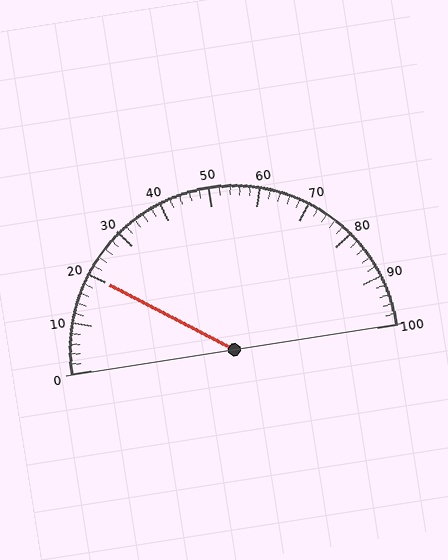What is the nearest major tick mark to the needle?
The nearest major tick mark is 20.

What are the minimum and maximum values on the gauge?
The gauge ranges from 0 to 100.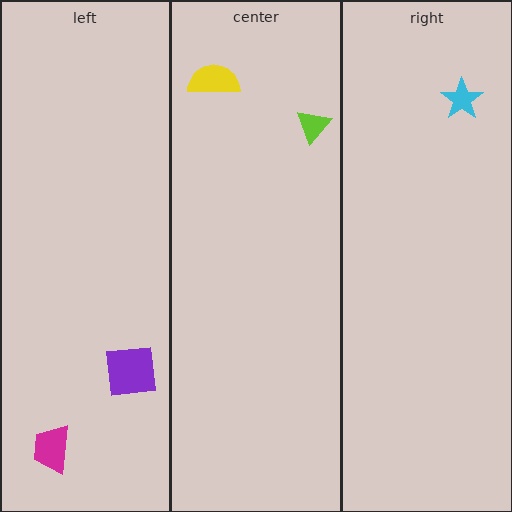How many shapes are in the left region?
2.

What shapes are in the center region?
The yellow semicircle, the lime triangle.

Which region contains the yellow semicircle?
The center region.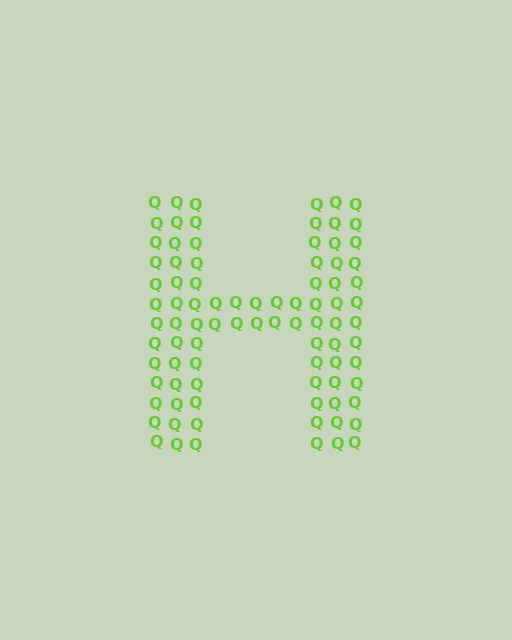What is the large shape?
The large shape is the letter H.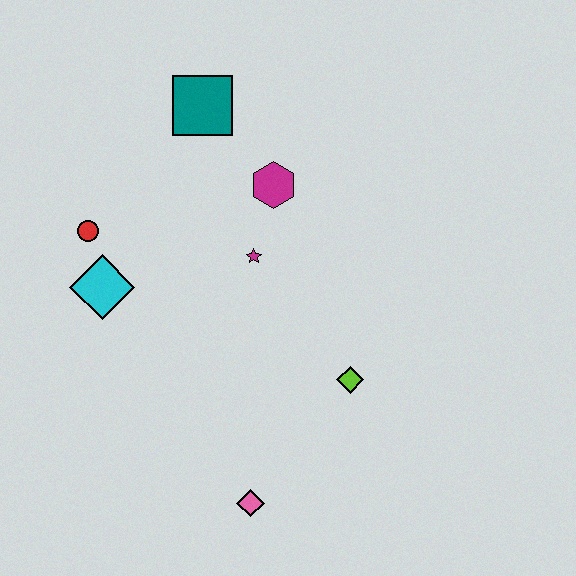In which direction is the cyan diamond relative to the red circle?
The cyan diamond is below the red circle.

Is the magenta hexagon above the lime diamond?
Yes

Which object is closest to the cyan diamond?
The red circle is closest to the cyan diamond.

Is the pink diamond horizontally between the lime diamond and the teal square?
Yes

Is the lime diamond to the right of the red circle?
Yes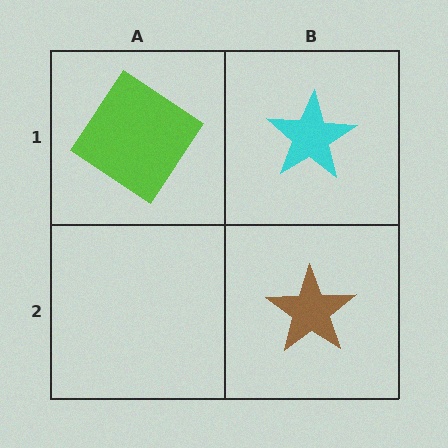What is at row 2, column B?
A brown star.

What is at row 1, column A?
A lime diamond.